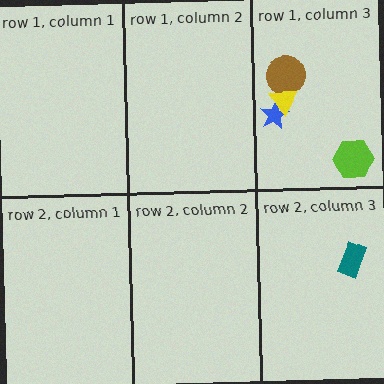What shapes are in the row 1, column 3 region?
The blue star, the lime hexagon, the brown circle, the yellow triangle.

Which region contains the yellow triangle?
The row 1, column 3 region.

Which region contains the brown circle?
The row 1, column 3 region.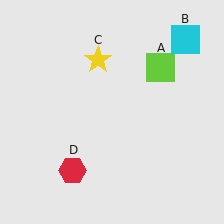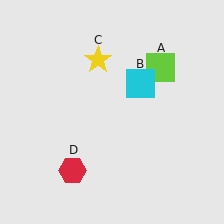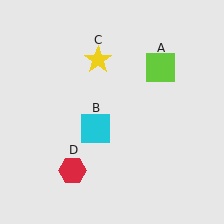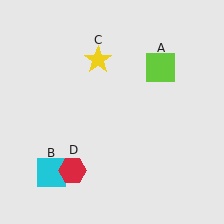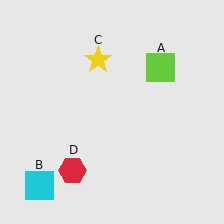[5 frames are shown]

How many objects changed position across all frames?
1 object changed position: cyan square (object B).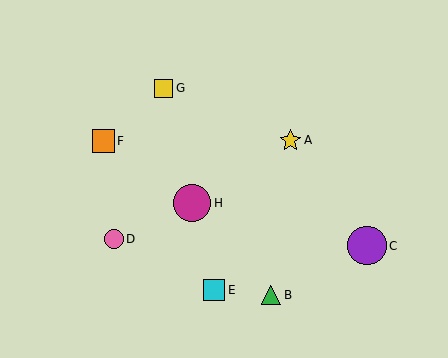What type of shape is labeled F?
Shape F is an orange square.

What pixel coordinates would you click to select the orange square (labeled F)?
Click at (103, 141) to select the orange square F.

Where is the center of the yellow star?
The center of the yellow star is at (290, 140).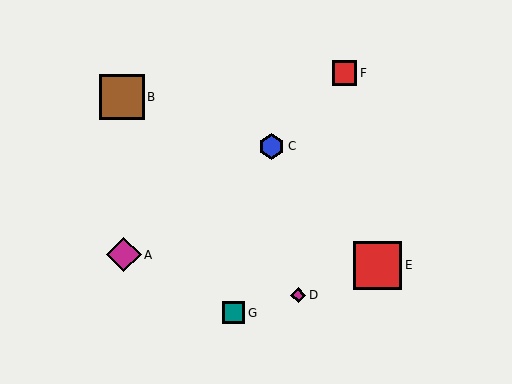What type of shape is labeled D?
Shape D is a magenta diamond.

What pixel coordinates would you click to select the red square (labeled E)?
Click at (377, 265) to select the red square E.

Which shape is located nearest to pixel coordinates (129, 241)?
The magenta diamond (labeled A) at (124, 255) is nearest to that location.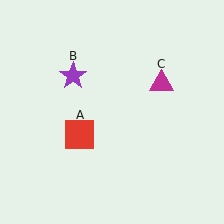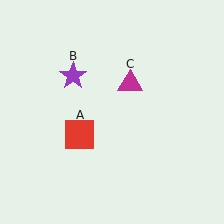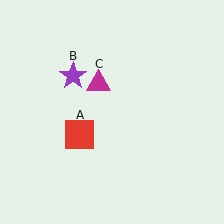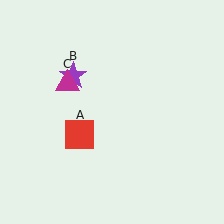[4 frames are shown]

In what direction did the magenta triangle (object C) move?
The magenta triangle (object C) moved left.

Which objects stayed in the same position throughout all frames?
Red square (object A) and purple star (object B) remained stationary.